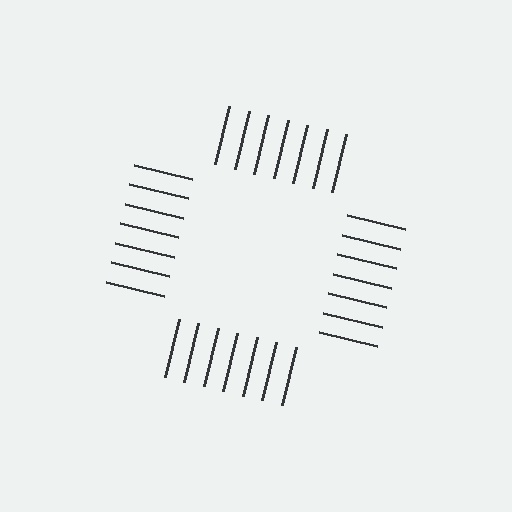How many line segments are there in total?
28 — 7 along each of the 4 edges.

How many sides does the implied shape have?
4 sides — the line-ends trace a square.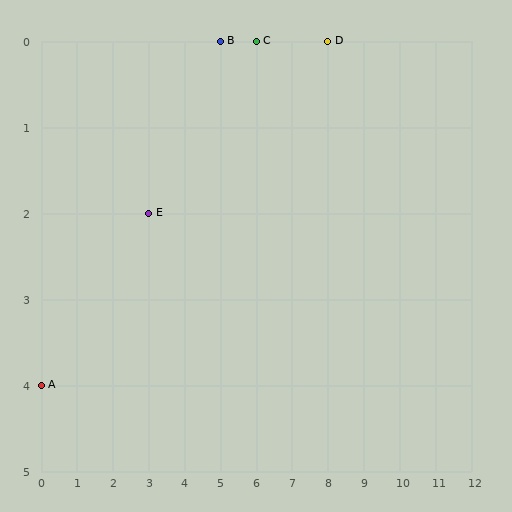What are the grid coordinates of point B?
Point B is at grid coordinates (5, 0).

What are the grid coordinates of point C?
Point C is at grid coordinates (6, 0).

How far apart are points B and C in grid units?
Points B and C are 1 column apart.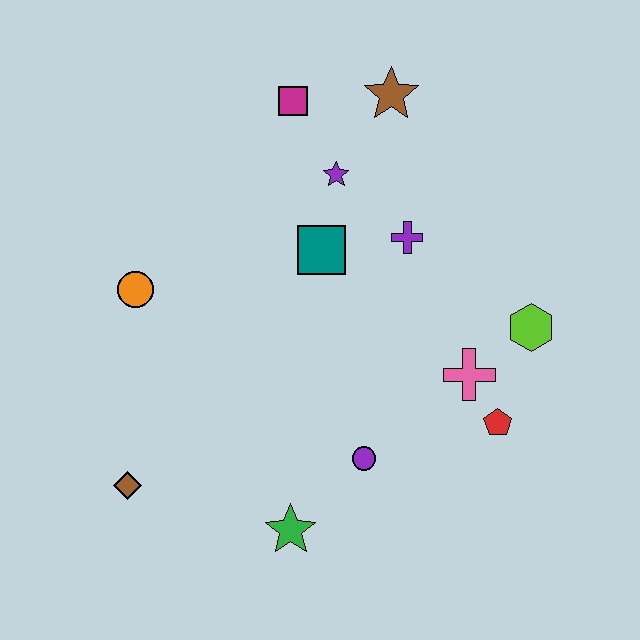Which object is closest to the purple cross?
The teal square is closest to the purple cross.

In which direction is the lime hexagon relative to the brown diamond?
The lime hexagon is to the right of the brown diamond.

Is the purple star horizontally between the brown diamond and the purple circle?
Yes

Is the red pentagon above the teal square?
No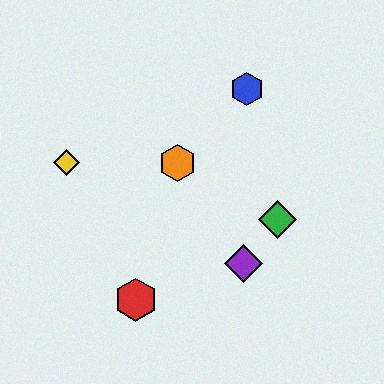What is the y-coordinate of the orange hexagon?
The orange hexagon is at y≈163.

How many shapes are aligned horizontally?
2 shapes (the yellow diamond, the orange hexagon) are aligned horizontally.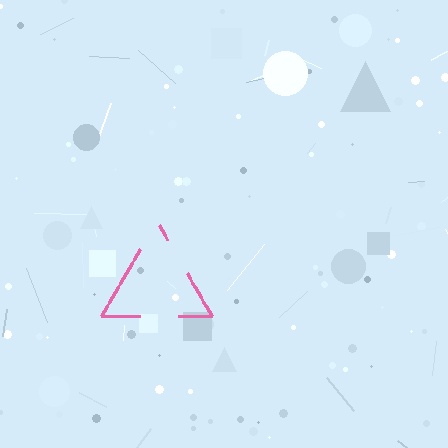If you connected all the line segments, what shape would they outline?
They would outline a triangle.